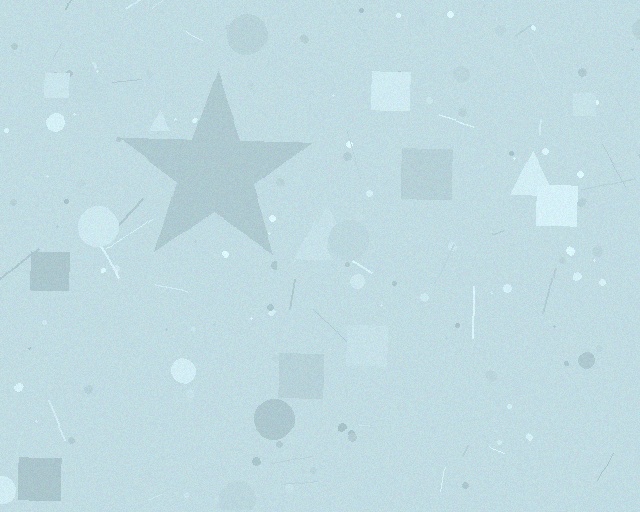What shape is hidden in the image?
A star is hidden in the image.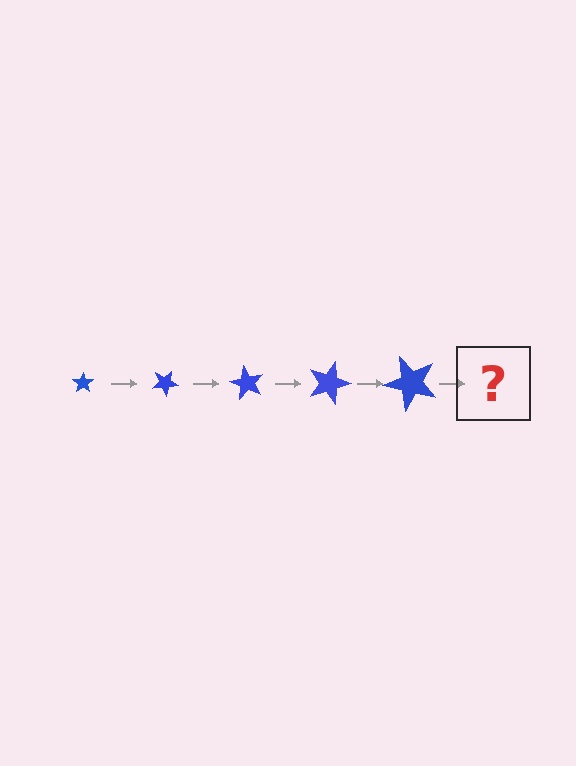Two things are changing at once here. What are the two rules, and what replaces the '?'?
The two rules are that the star grows larger each step and it rotates 30 degrees each step. The '?' should be a star, larger than the previous one and rotated 150 degrees from the start.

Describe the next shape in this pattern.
It should be a star, larger than the previous one and rotated 150 degrees from the start.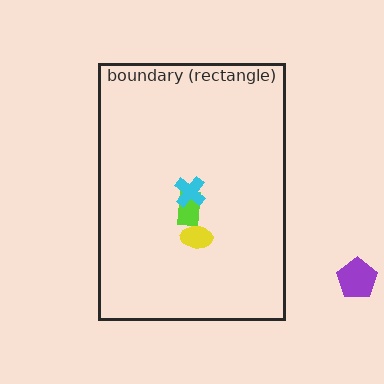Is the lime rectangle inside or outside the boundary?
Inside.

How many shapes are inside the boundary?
3 inside, 1 outside.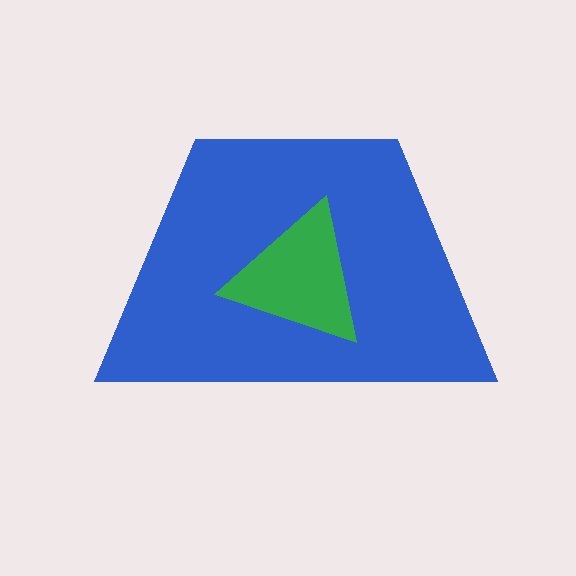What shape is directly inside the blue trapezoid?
The green triangle.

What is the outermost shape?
The blue trapezoid.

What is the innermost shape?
The green triangle.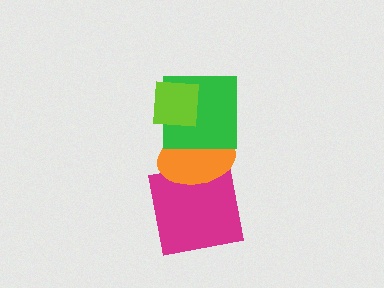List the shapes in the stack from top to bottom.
From top to bottom: the lime square, the green square, the orange ellipse, the magenta square.